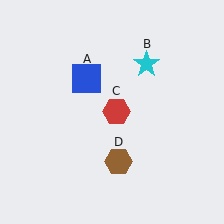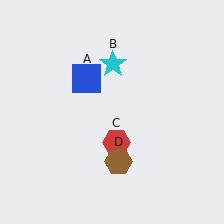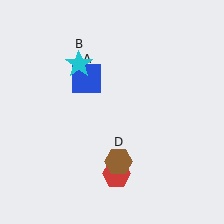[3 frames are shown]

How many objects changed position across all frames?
2 objects changed position: cyan star (object B), red hexagon (object C).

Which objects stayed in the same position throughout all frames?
Blue square (object A) and brown hexagon (object D) remained stationary.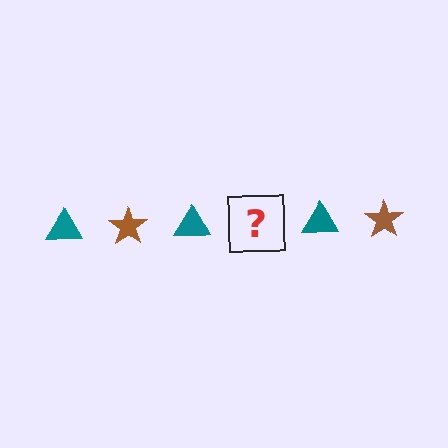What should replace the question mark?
The question mark should be replaced with a brown star.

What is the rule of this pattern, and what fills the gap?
The rule is that the pattern alternates between teal triangle and brown star. The gap should be filled with a brown star.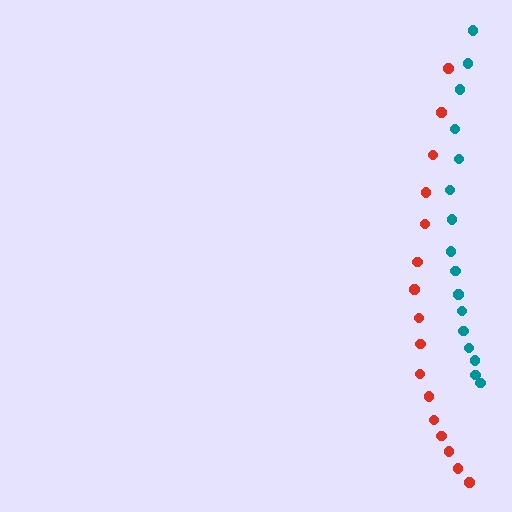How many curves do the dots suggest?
There are 2 distinct paths.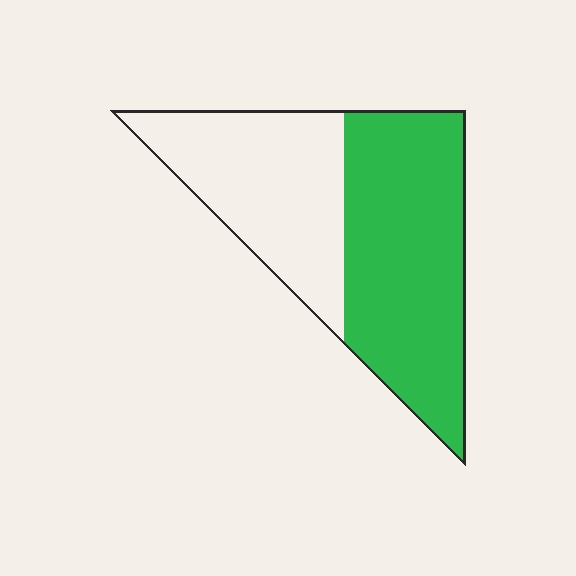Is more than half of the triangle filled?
Yes.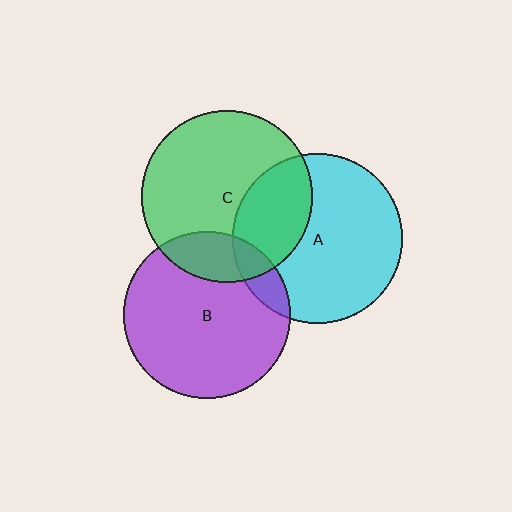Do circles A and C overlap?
Yes.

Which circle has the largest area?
Circle C (green).